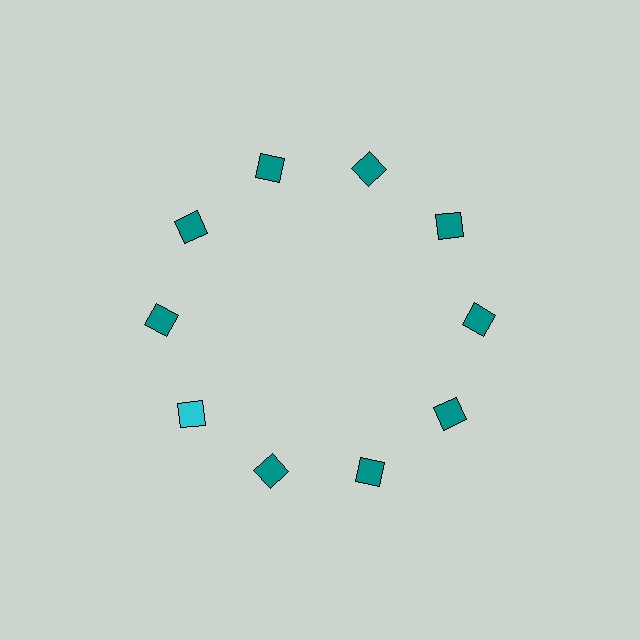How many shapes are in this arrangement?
There are 10 shapes arranged in a ring pattern.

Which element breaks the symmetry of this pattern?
The cyan square at roughly the 8 o'clock position breaks the symmetry. All other shapes are teal squares.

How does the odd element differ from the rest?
It has a different color: cyan instead of teal.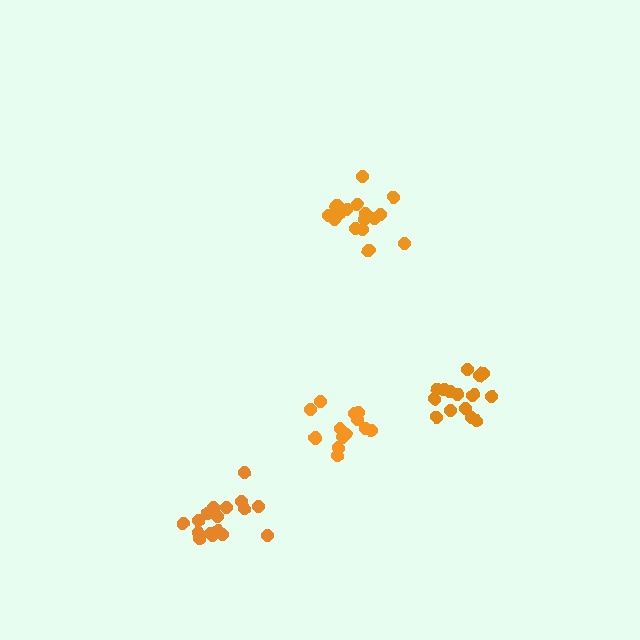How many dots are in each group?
Group 1: 18 dots, Group 2: 16 dots, Group 3: 15 dots, Group 4: 16 dots (65 total).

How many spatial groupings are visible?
There are 4 spatial groupings.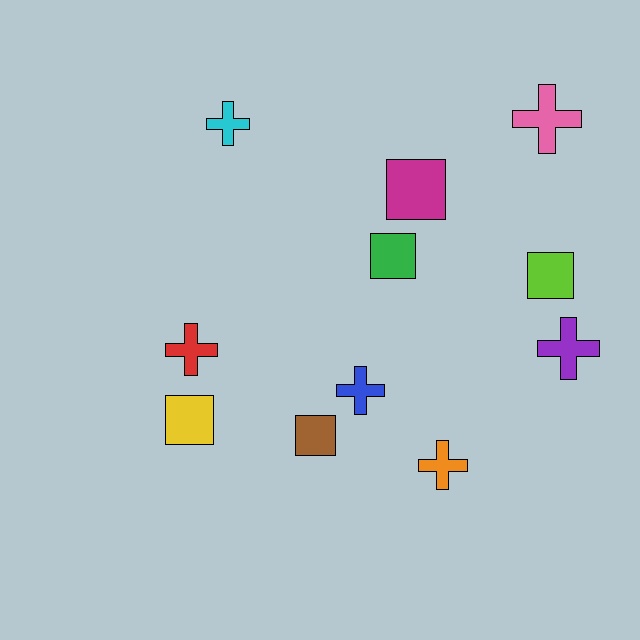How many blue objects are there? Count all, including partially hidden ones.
There is 1 blue object.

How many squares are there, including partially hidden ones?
There are 5 squares.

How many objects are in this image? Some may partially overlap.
There are 11 objects.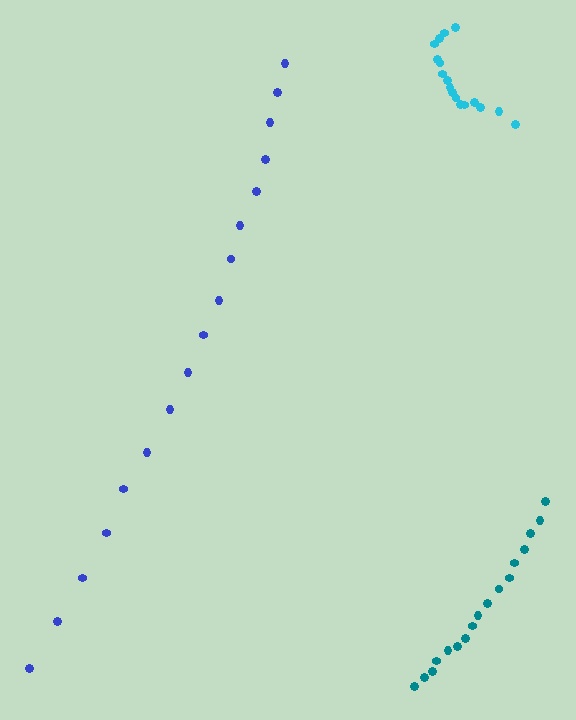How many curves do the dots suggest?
There are 3 distinct paths.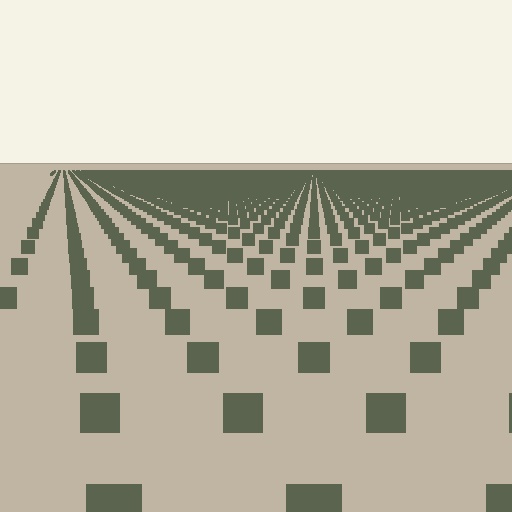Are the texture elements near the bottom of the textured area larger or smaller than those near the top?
Larger. Near the bottom, elements are closer to the viewer and appear at a bigger on-screen size.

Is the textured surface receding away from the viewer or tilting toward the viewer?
The surface is receding away from the viewer. Texture elements get smaller and denser toward the top.